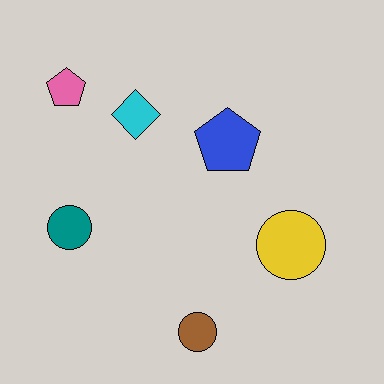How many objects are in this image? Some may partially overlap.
There are 6 objects.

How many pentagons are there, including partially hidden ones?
There are 2 pentagons.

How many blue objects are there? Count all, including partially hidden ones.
There is 1 blue object.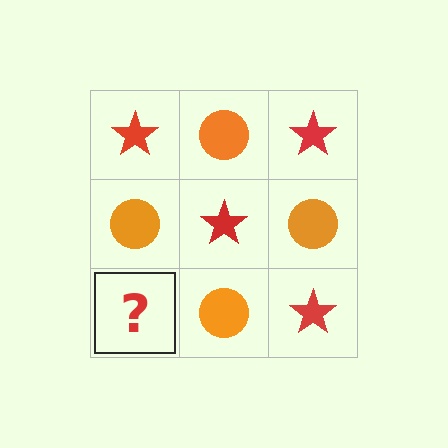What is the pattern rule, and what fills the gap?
The rule is that it alternates red star and orange circle in a checkerboard pattern. The gap should be filled with a red star.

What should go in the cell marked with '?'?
The missing cell should contain a red star.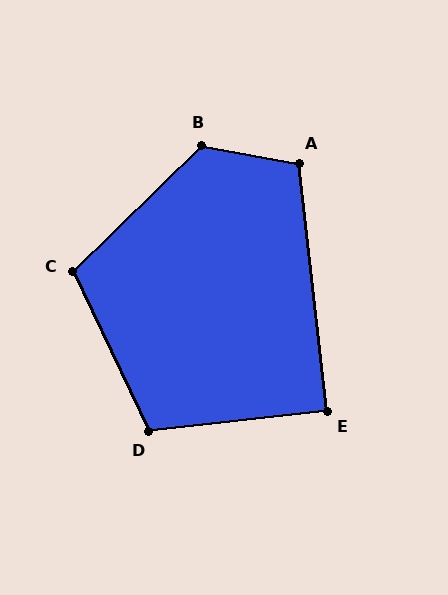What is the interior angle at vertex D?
Approximately 109 degrees (obtuse).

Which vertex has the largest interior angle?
B, at approximately 125 degrees.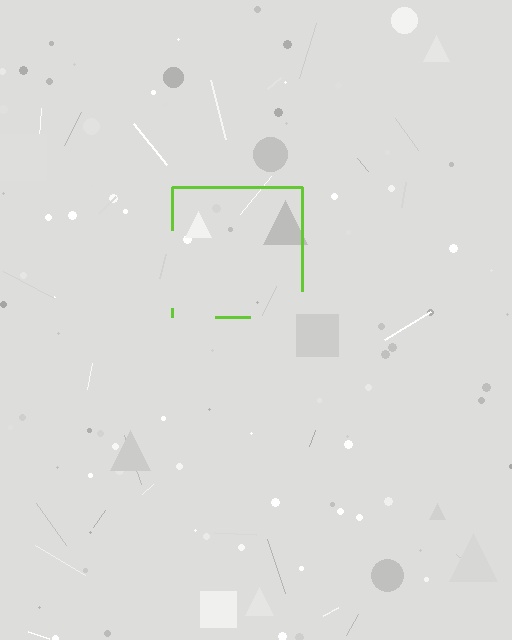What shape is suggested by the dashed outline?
The dashed outline suggests a square.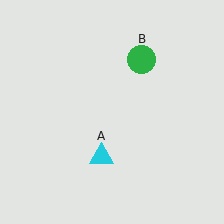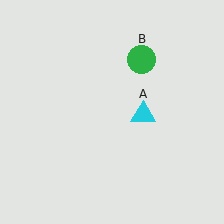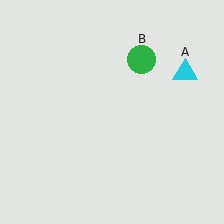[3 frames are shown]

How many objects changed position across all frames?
1 object changed position: cyan triangle (object A).